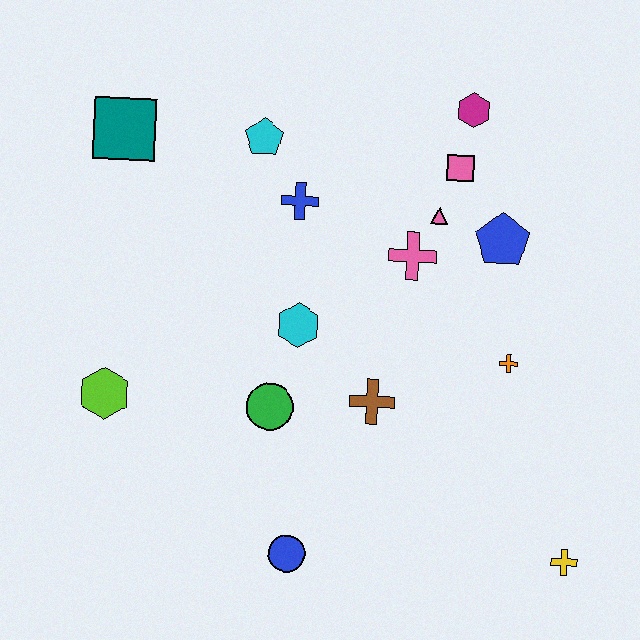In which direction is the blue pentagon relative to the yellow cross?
The blue pentagon is above the yellow cross.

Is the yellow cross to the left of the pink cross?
No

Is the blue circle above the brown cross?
No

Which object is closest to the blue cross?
The cyan pentagon is closest to the blue cross.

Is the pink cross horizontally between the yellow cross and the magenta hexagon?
No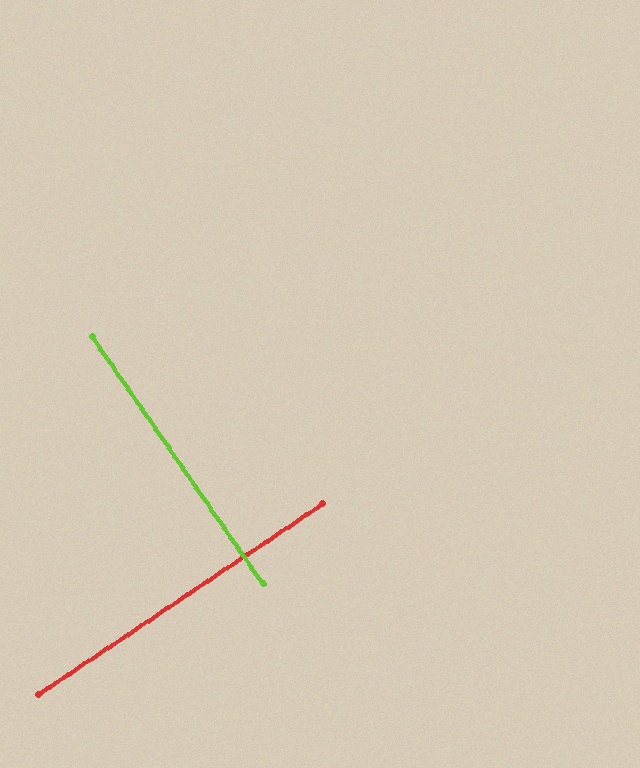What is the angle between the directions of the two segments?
Approximately 89 degrees.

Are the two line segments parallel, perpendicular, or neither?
Perpendicular — they meet at approximately 89°.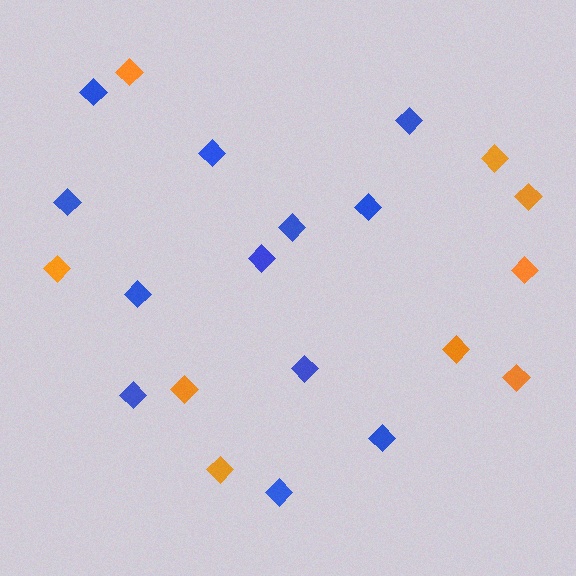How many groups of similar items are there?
There are 2 groups: one group of blue diamonds (12) and one group of orange diamonds (9).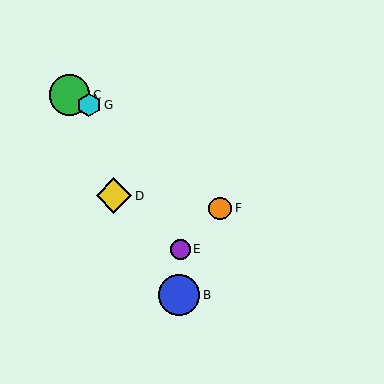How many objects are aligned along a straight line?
3 objects (A, C, G) are aligned along a straight line.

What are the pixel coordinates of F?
Object F is at (220, 208).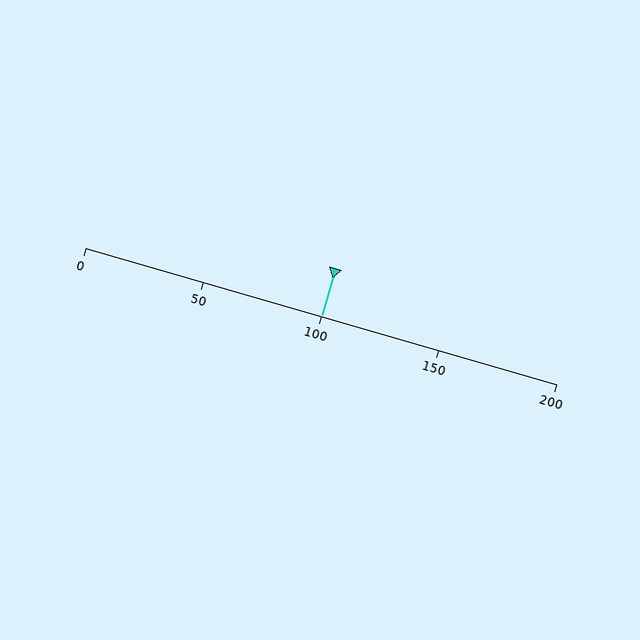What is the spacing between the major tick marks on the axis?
The major ticks are spaced 50 apart.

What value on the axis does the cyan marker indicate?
The marker indicates approximately 100.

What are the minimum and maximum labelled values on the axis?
The axis runs from 0 to 200.